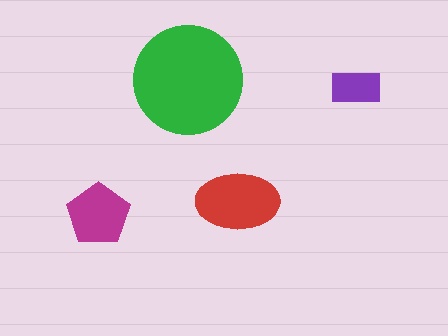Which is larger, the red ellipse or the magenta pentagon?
The red ellipse.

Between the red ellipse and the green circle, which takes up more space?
The green circle.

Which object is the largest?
The green circle.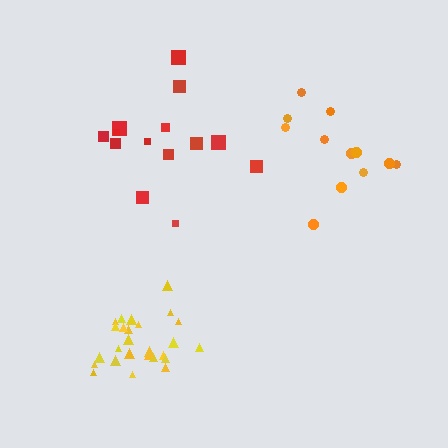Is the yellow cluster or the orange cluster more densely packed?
Yellow.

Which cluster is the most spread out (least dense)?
Orange.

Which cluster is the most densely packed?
Yellow.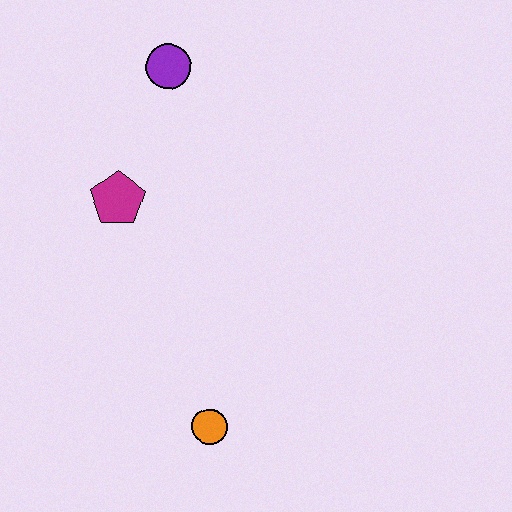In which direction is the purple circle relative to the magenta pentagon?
The purple circle is above the magenta pentagon.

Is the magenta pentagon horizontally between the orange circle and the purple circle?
No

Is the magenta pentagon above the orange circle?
Yes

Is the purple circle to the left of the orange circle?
Yes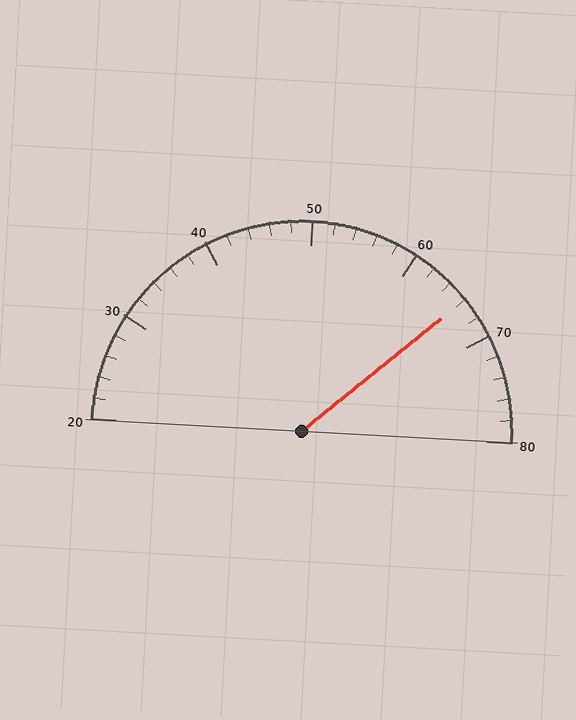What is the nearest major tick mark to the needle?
The nearest major tick mark is 70.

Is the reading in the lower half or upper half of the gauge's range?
The reading is in the upper half of the range (20 to 80).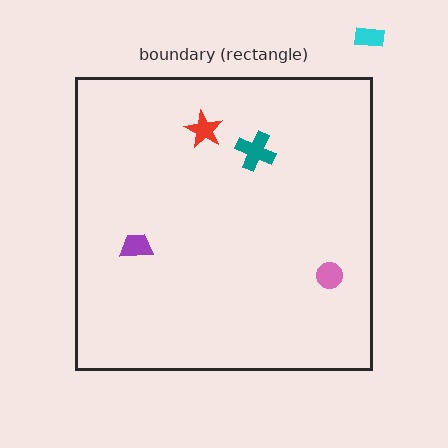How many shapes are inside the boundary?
4 inside, 1 outside.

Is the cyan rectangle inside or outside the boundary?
Outside.